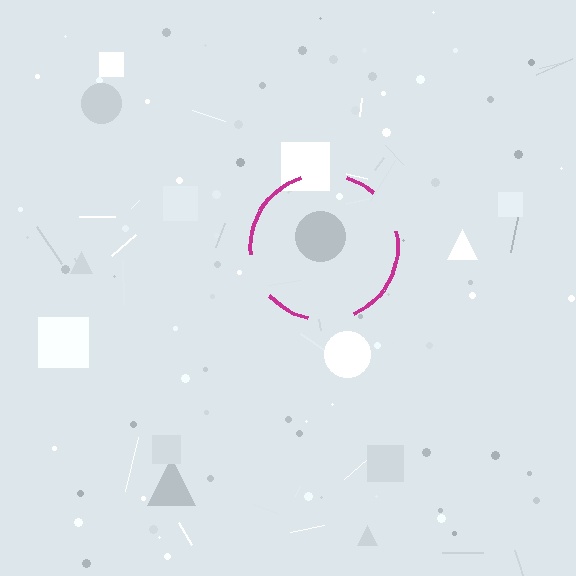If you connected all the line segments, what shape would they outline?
They would outline a circle.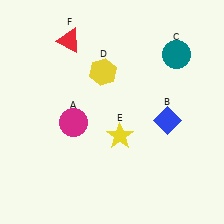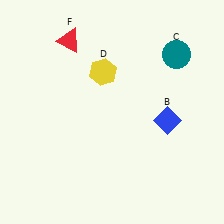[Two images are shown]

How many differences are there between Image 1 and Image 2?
There are 2 differences between the two images.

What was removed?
The yellow star (E), the magenta circle (A) were removed in Image 2.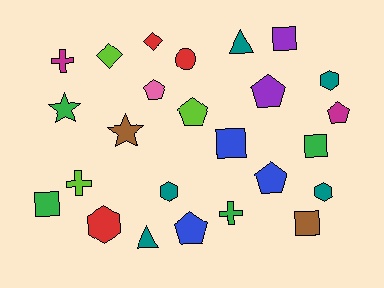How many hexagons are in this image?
There are 4 hexagons.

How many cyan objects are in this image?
There are no cyan objects.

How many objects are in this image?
There are 25 objects.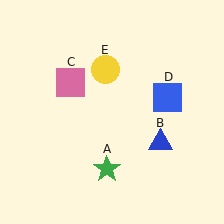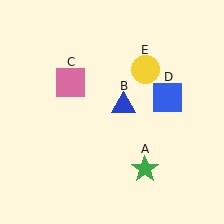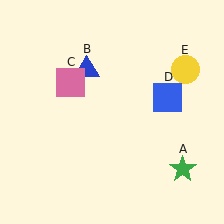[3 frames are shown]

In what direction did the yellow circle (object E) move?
The yellow circle (object E) moved right.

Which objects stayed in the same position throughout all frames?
Pink square (object C) and blue square (object D) remained stationary.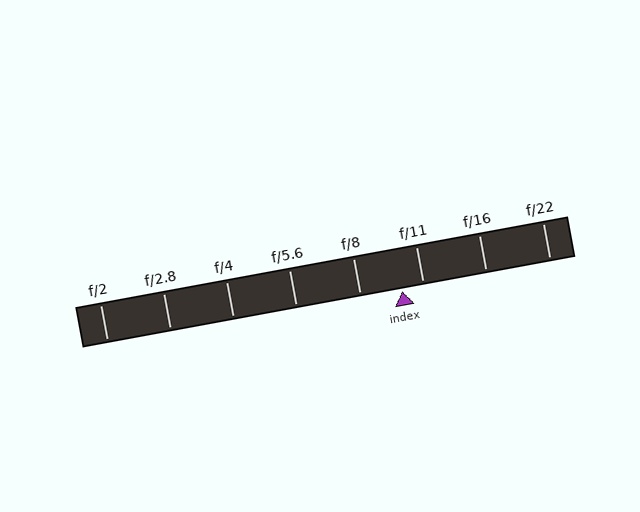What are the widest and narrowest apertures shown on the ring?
The widest aperture shown is f/2 and the narrowest is f/22.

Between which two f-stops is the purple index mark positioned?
The index mark is between f/8 and f/11.